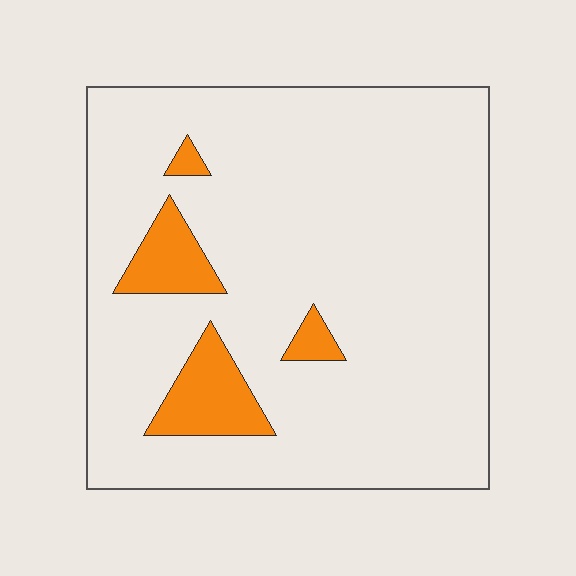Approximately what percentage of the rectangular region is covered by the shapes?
Approximately 10%.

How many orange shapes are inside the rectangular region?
4.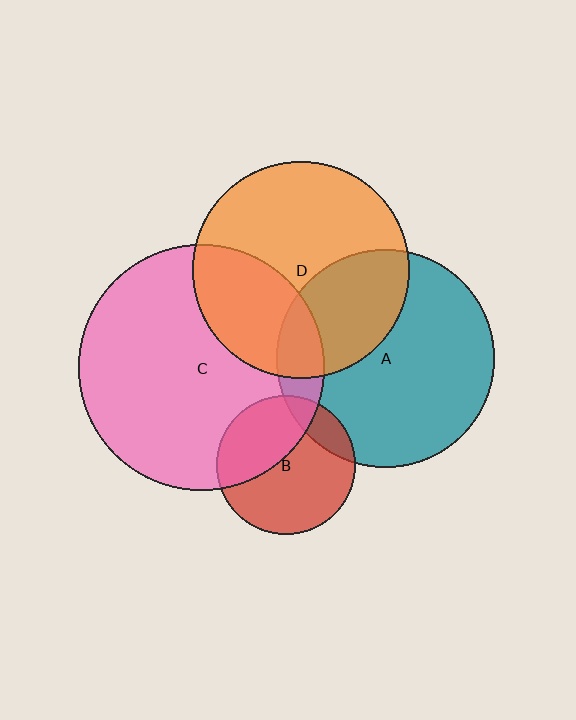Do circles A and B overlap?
Yes.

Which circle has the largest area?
Circle C (pink).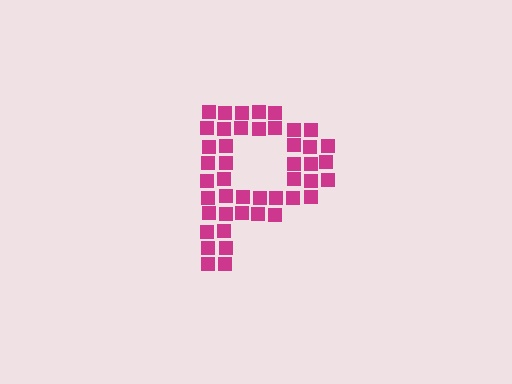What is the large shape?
The large shape is the letter P.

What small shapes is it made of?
It is made of small squares.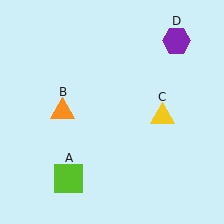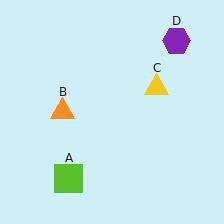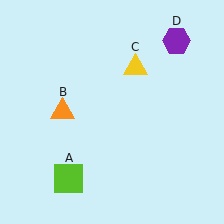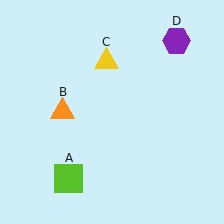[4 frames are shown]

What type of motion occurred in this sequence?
The yellow triangle (object C) rotated counterclockwise around the center of the scene.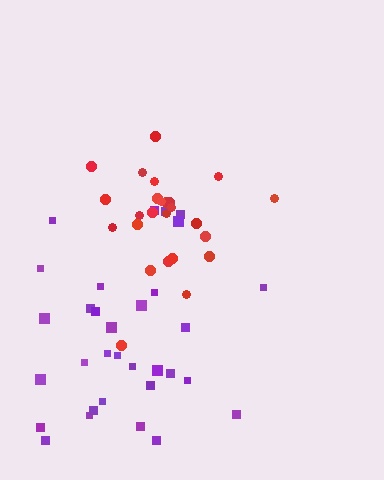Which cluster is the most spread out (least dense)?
Purple.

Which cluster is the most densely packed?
Red.